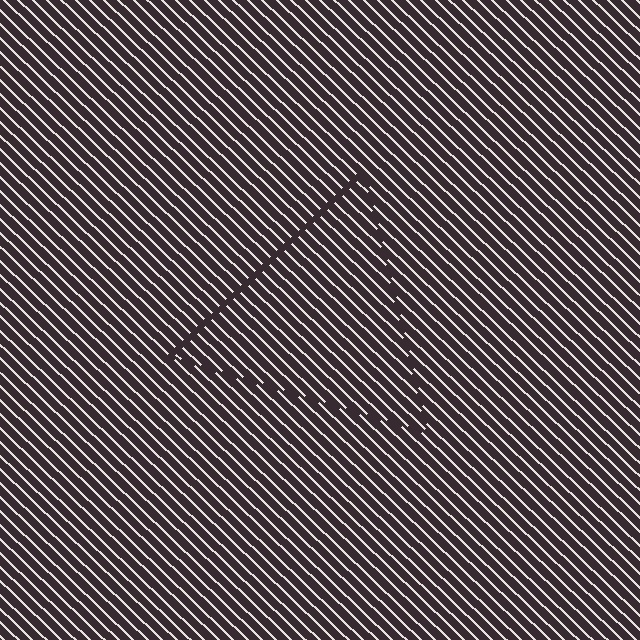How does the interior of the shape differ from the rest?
The interior of the shape contains the same grating, shifted by half a period — the contour is defined by the phase discontinuity where line-ends from the inner and outer gratings abut.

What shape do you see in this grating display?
An illusory triangle. The interior of the shape contains the same grating, shifted by half a period — the contour is defined by the phase discontinuity where line-ends from the inner and outer gratings abut.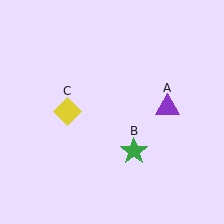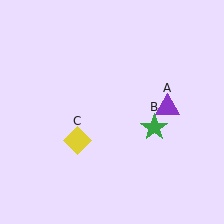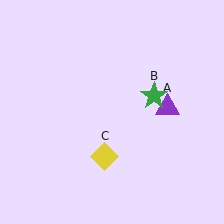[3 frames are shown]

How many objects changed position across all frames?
2 objects changed position: green star (object B), yellow diamond (object C).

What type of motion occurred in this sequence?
The green star (object B), yellow diamond (object C) rotated counterclockwise around the center of the scene.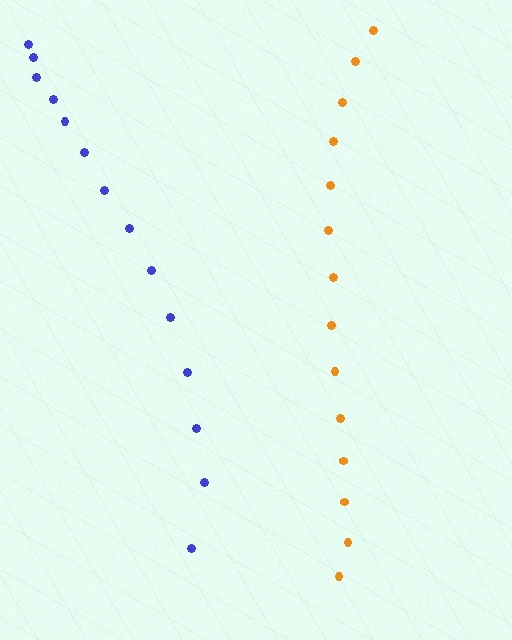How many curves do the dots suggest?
There are 2 distinct paths.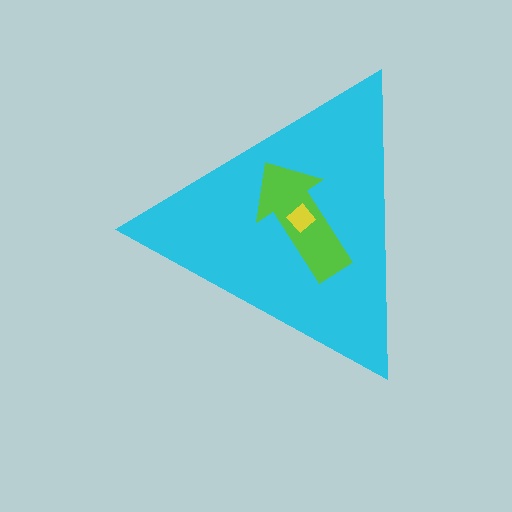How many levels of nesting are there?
3.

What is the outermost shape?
The cyan triangle.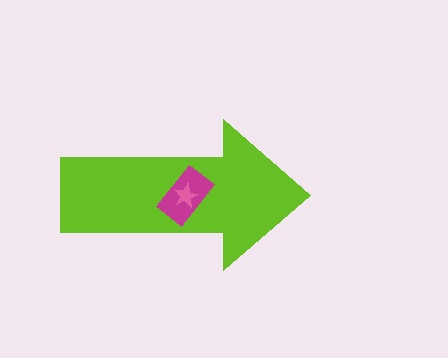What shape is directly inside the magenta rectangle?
The pink star.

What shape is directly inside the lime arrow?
The magenta rectangle.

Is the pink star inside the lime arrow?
Yes.